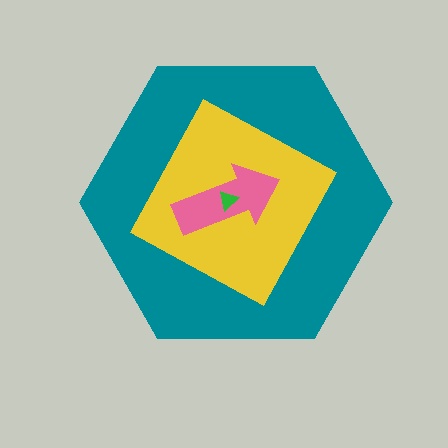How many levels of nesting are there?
4.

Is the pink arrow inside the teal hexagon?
Yes.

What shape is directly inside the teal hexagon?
The yellow diamond.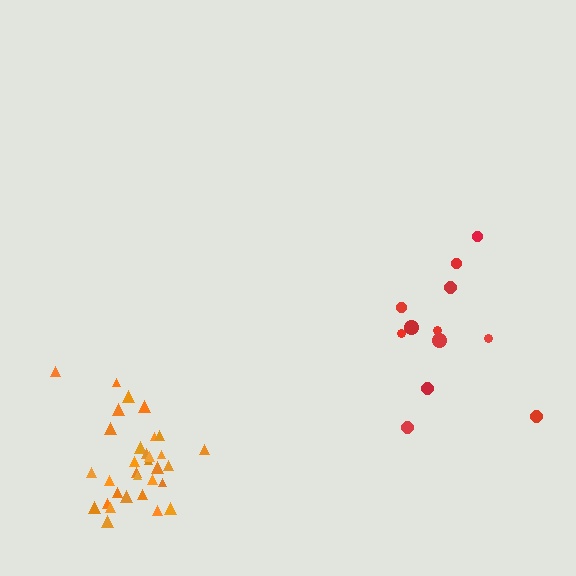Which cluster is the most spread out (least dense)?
Red.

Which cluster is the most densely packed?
Orange.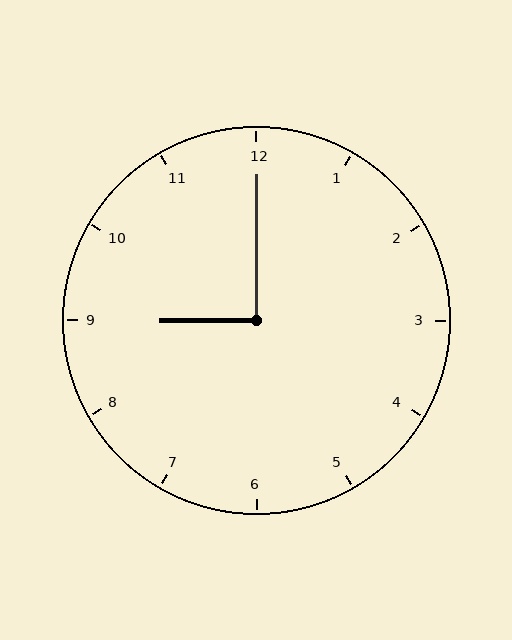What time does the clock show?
9:00.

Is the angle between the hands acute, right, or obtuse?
It is right.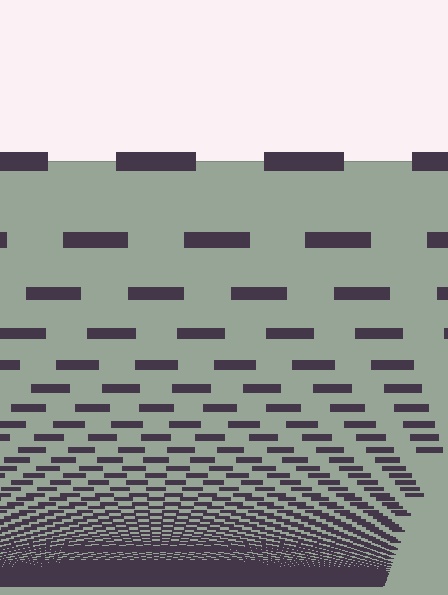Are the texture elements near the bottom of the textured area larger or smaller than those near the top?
Smaller. The gradient is inverted — elements near the bottom are smaller and denser.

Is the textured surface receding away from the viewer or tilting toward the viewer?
The surface appears to tilt toward the viewer. Texture elements get larger and sparser toward the top.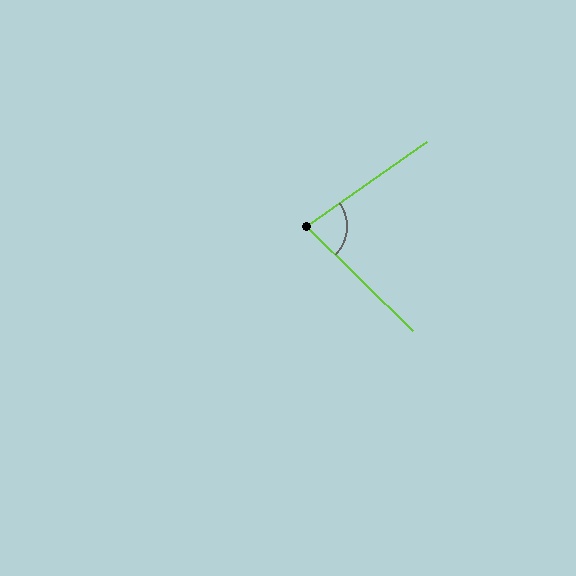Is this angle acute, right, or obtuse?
It is acute.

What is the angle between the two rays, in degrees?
Approximately 80 degrees.